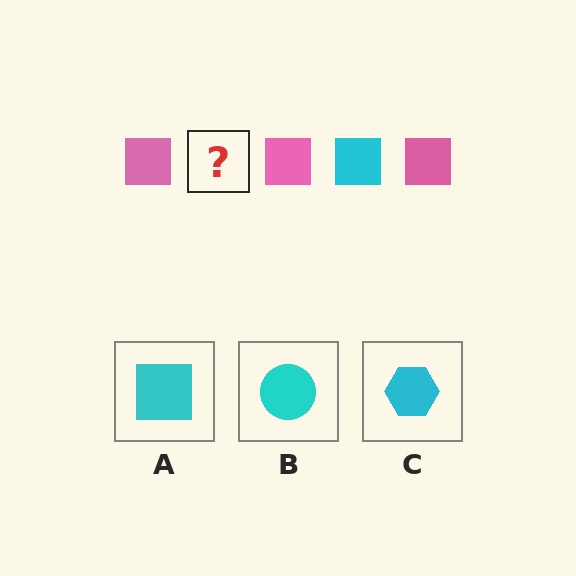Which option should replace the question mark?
Option A.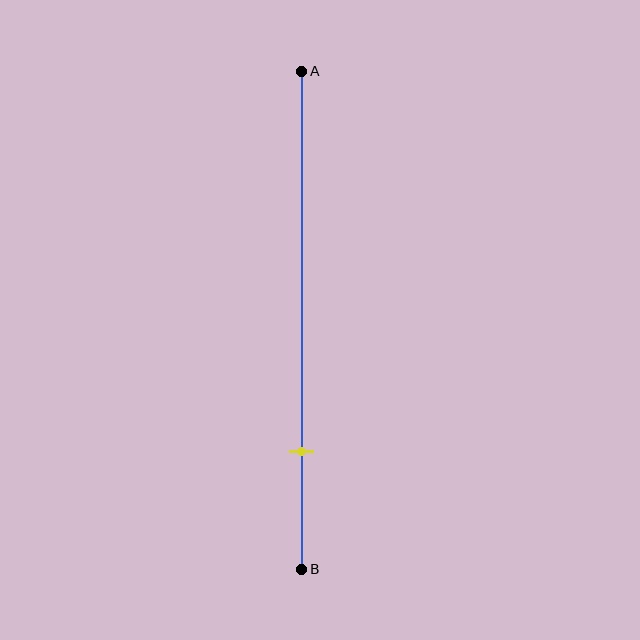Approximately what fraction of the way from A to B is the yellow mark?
The yellow mark is approximately 75% of the way from A to B.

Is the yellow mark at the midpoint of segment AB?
No, the mark is at about 75% from A, not at the 50% midpoint.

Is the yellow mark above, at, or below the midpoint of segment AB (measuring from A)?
The yellow mark is below the midpoint of segment AB.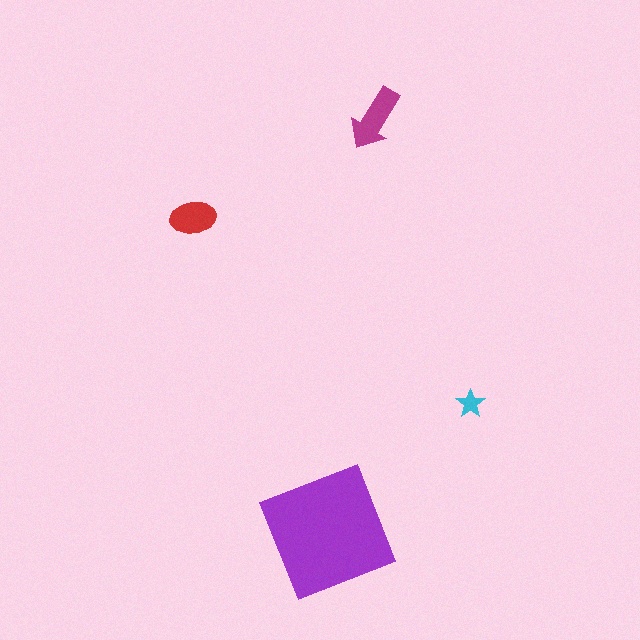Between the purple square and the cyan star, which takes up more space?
The purple square.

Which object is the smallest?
The cyan star.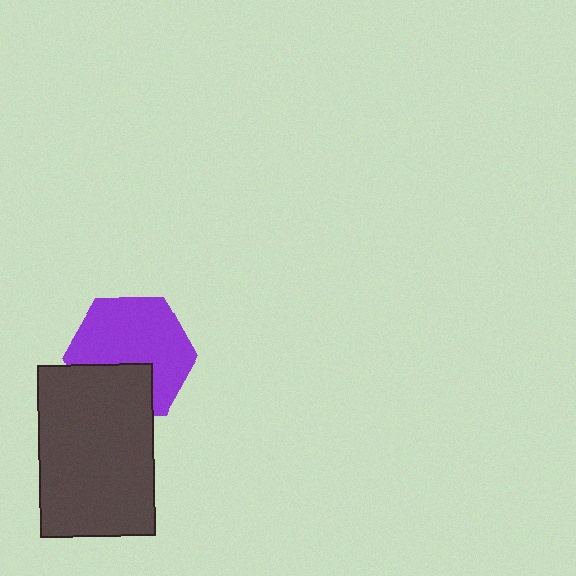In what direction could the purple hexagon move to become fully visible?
The purple hexagon could move up. That would shift it out from behind the dark gray rectangle entirely.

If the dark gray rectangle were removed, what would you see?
You would see the complete purple hexagon.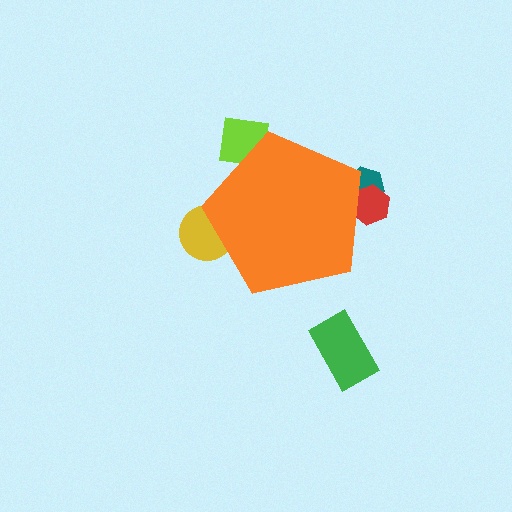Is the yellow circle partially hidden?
Yes, the yellow circle is partially hidden behind the orange pentagon.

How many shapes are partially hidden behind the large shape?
4 shapes are partially hidden.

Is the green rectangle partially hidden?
No, the green rectangle is fully visible.